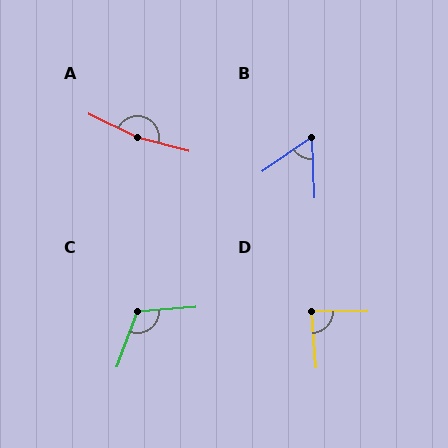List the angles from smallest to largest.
B (57°), D (86°), C (115°), A (168°).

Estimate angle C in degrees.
Approximately 115 degrees.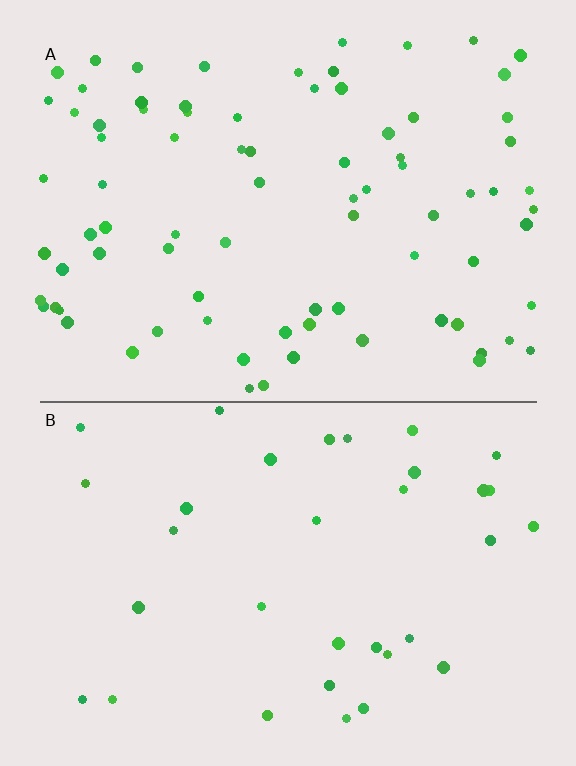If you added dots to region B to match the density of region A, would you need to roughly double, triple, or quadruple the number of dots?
Approximately double.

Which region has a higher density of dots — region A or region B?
A (the top).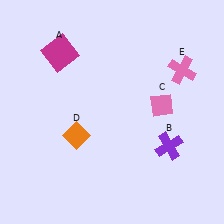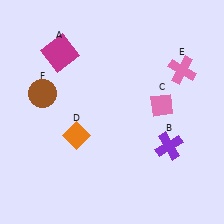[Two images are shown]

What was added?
A brown circle (F) was added in Image 2.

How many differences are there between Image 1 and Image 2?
There is 1 difference between the two images.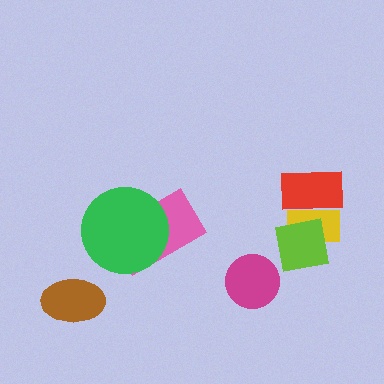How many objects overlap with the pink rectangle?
1 object overlaps with the pink rectangle.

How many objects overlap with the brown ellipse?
0 objects overlap with the brown ellipse.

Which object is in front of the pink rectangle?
The green circle is in front of the pink rectangle.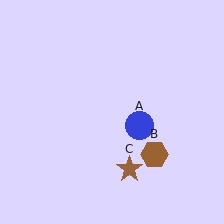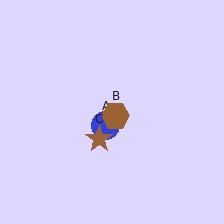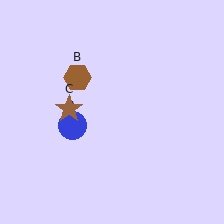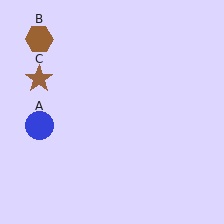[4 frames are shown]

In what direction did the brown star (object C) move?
The brown star (object C) moved up and to the left.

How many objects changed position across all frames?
3 objects changed position: blue circle (object A), brown hexagon (object B), brown star (object C).